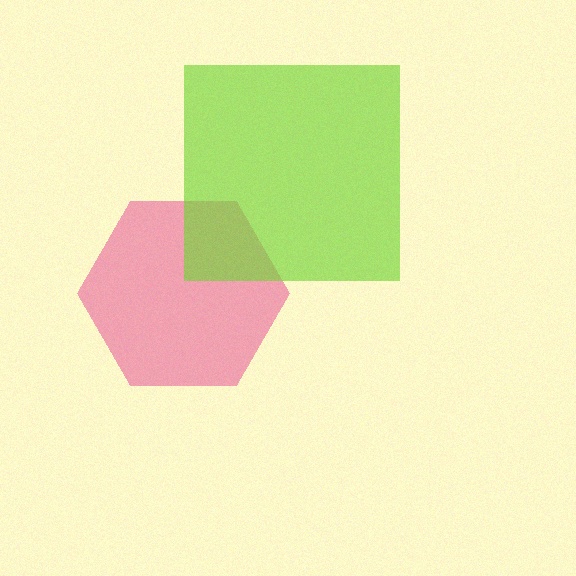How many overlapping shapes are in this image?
There are 2 overlapping shapes in the image.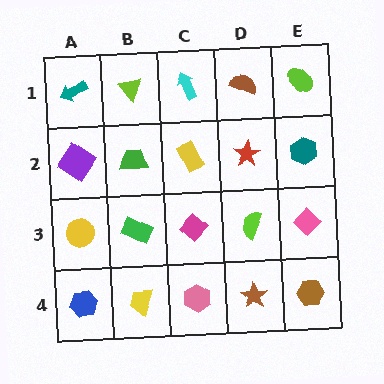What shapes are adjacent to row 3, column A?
A purple diamond (row 2, column A), a blue hexagon (row 4, column A), a green rectangle (row 3, column B).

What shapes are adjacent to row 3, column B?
A green trapezoid (row 2, column B), a yellow trapezoid (row 4, column B), a yellow circle (row 3, column A), a magenta diamond (row 3, column C).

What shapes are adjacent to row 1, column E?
A teal hexagon (row 2, column E), a brown semicircle (row 1, column D).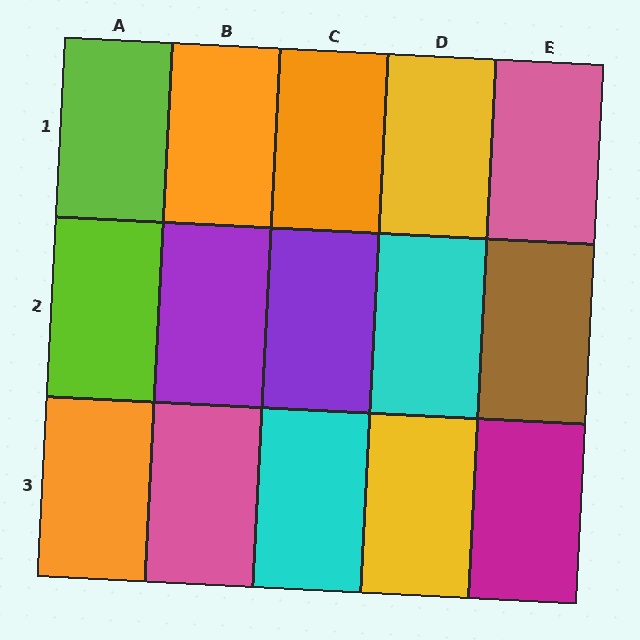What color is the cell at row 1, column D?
Yellow.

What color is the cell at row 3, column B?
Pink.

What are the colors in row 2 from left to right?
Lime, purple, purple, cyan, brown.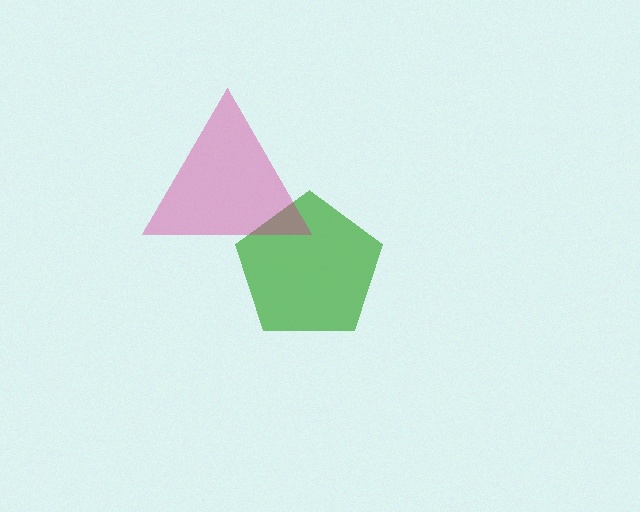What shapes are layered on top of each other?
The layered shapes are: a green pentagon, a magenta triangle.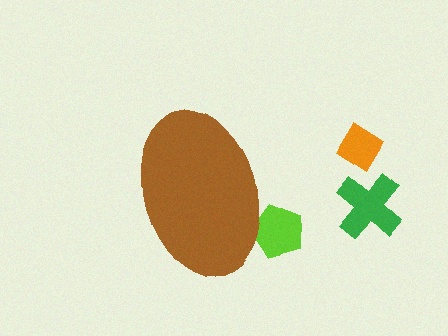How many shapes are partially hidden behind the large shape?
1 shape is partially hidden.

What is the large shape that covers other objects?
A brown ellipse.